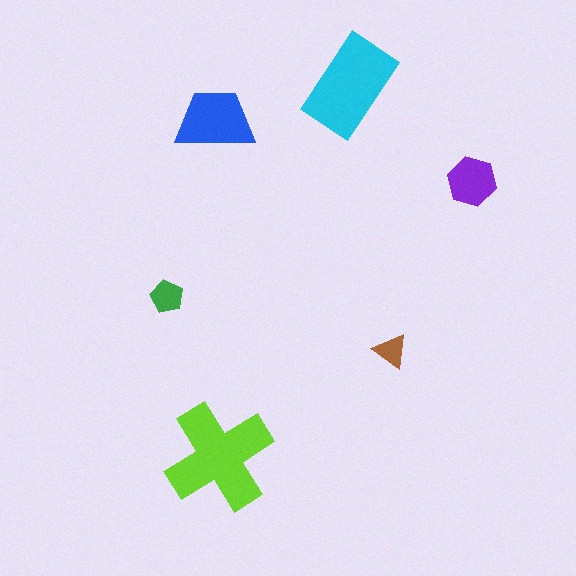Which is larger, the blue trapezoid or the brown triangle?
The blue trapezoid.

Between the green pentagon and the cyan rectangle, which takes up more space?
The cyan rectangle.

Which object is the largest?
The lime cross.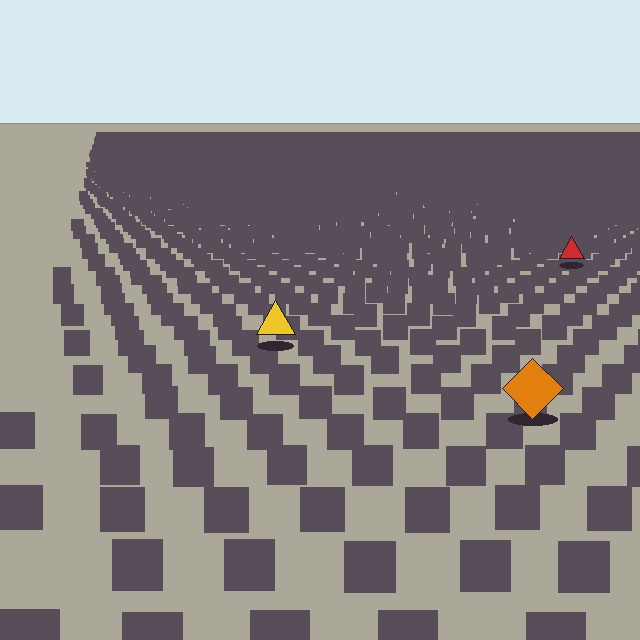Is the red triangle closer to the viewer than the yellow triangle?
No. The yellow triangle is closer — you can tell from the texture gradient: the ground texture is coarser near it.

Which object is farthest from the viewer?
The red triangle is farthest from the viewer. It appears smaller and the ground texture around it is denser.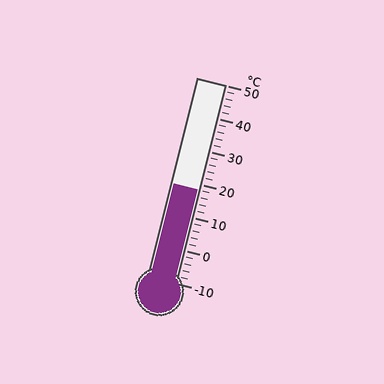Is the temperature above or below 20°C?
The temperature is below 20°C.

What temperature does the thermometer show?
The thermometer shows approximately 18°C.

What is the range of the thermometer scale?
The thermometer scale ranges from -10°C to 50°C.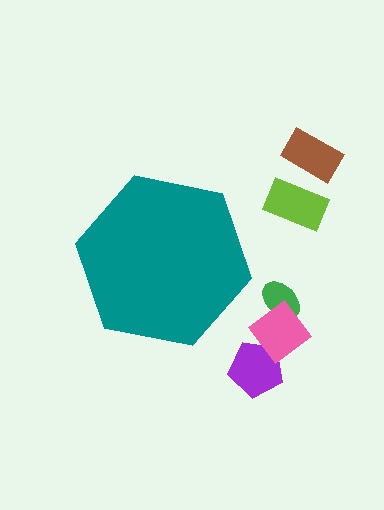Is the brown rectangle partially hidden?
No, the brown rectangle is fully visible.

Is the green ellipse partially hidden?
No, the green ellipse is fully visible.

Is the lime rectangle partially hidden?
No, the lime rectangle is fully visible.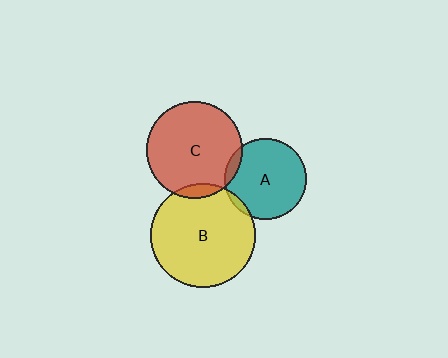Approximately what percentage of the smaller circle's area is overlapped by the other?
Approximately 5%.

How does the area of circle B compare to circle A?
Approximately 1.6 times.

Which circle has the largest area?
Circle B (yellow).